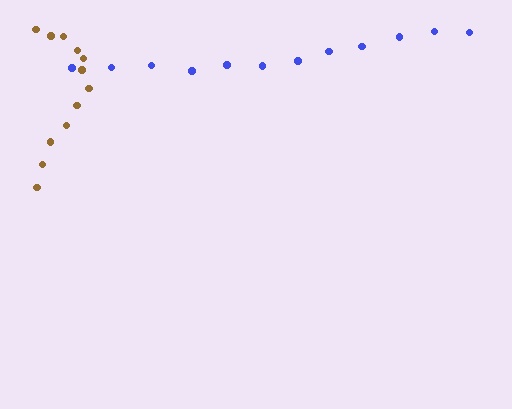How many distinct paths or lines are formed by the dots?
There are 2 distinct paths.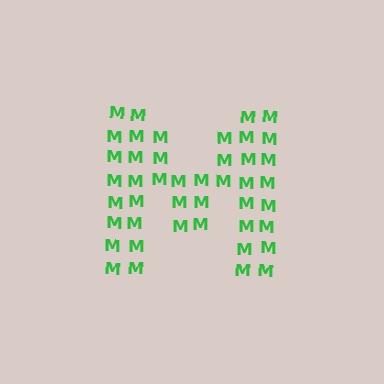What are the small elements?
The small elements are letter M's.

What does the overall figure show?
The overall figure shows the letter M.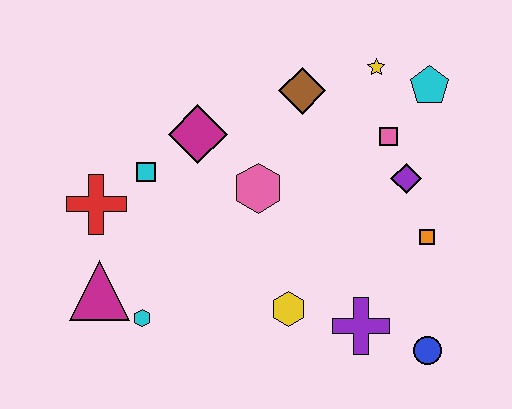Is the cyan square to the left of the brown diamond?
Yes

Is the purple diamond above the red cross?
Yes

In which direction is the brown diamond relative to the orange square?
The brown diamond is above the orange square.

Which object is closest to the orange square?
The purple diamond is closest to the orange square.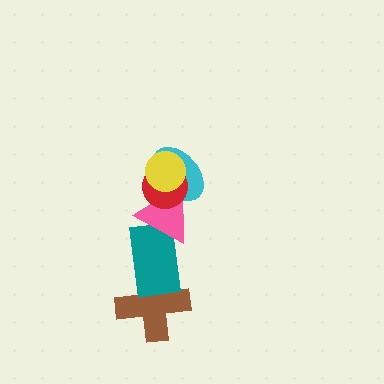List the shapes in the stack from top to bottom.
From top to bottom: the yellow circle, the red circle, the cyan ellipse, the pink triangle, the teal rectangle, the brown cross.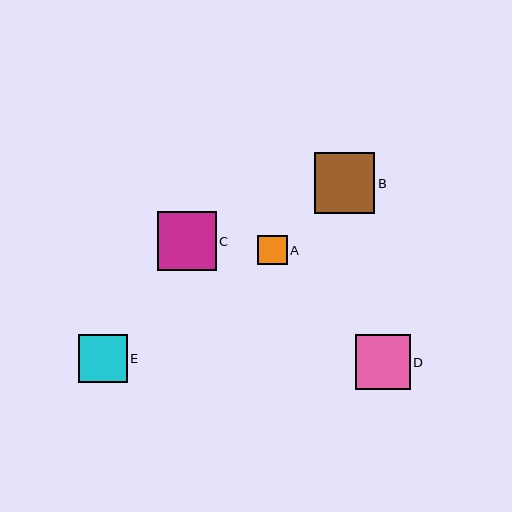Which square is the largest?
Square B is the largest with a size of approximately 61 pixels.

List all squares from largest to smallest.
From largest to smallest: B, C, D, E, A.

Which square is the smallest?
Square A is the smallest with a size of approximately 29 pixels.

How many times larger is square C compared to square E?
Square C is approximately 1.2 times the size of square E.